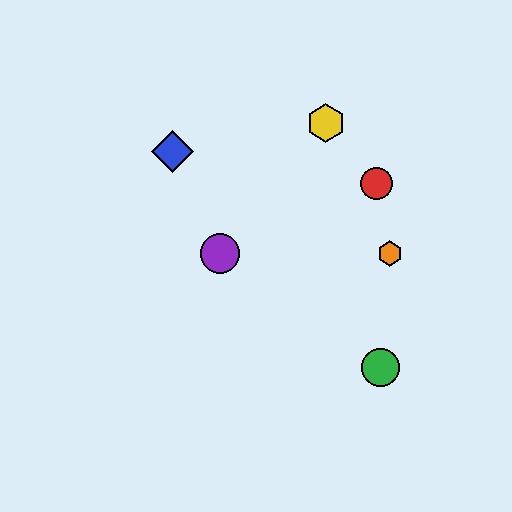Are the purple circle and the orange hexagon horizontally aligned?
Yes, both are at y≈253.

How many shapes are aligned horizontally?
2 shapes (the purple circle, the orange hexagon) are aligned horizontally.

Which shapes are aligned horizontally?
The purple circle, the orange hexagon are aligned horizontally.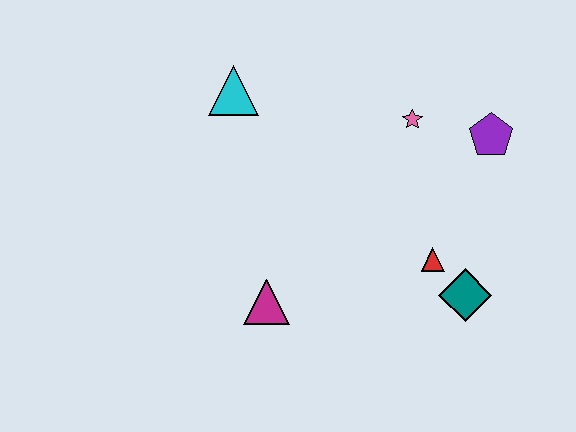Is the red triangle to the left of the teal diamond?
Yes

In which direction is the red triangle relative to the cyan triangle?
The red triangle is to the right of the cyan triangle.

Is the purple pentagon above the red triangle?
Yes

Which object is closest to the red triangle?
The teal diamond is closest to the red triangle.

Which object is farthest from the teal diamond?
The cyan triangle is farthest from the teal diamond.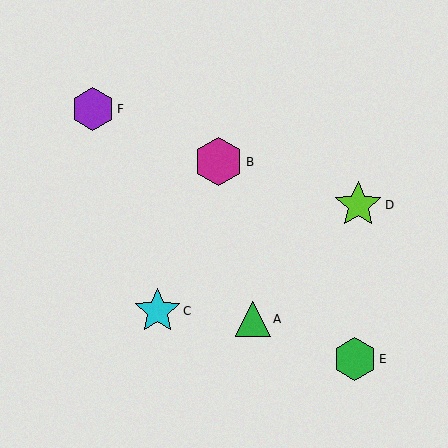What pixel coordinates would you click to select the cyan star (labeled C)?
Click at (157, 311) to select the cyan star C.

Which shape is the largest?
The magenta hexagon (labeled B) is the largest.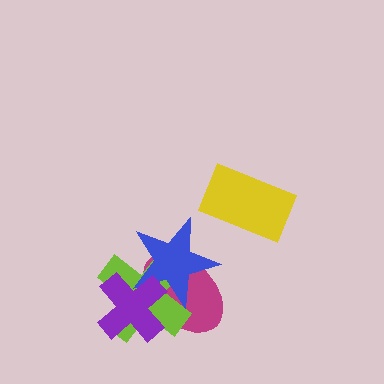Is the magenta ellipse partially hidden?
Yes, it is partially covered by another shape.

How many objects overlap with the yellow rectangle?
0 objects overlap with the yellow rectangle.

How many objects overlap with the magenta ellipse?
3 objects overlap with the magenta ellipse.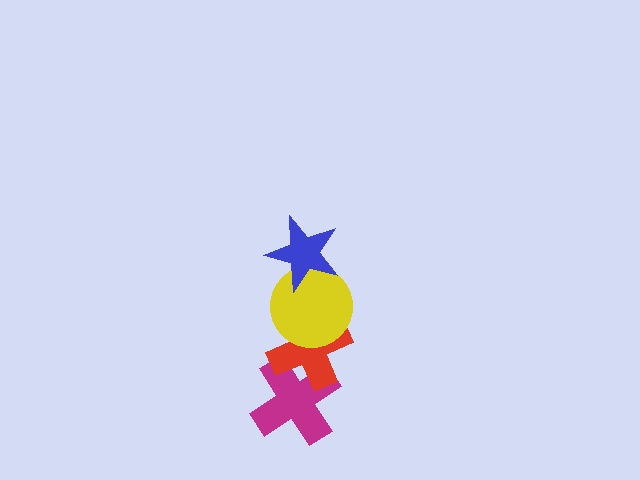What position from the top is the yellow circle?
The yellow circle is 2nd from the top.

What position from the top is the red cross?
The red cross is 3rd from the top.